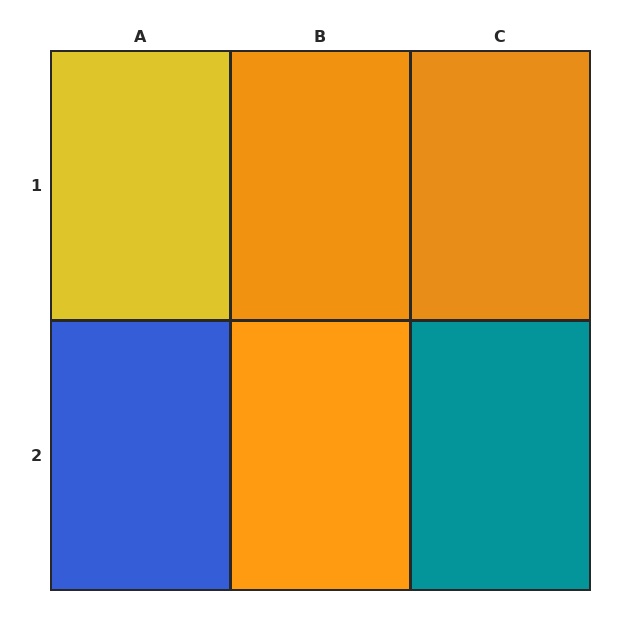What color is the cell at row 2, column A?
Blue.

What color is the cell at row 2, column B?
Orange.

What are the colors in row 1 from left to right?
Yellow, orange, orange.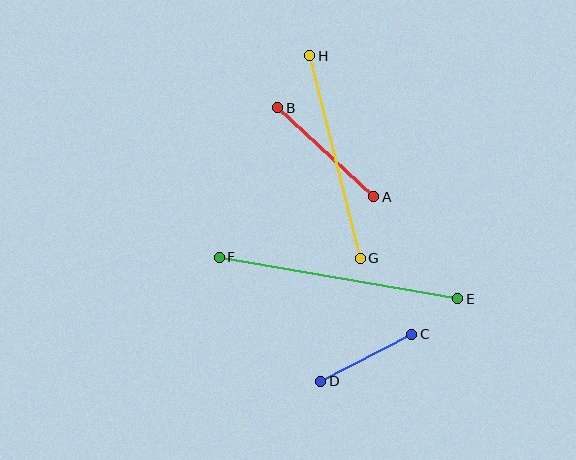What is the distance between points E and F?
The distance is approximately 242 pixels.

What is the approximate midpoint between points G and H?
The midpoint is at approximately (335, 157) pixels.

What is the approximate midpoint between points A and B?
The midpoint is at approximately (326, 152) pixels.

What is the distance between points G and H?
The distance is approximately 209 pixels.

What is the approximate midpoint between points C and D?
The midpoint is at approximately (366, 358) pixels.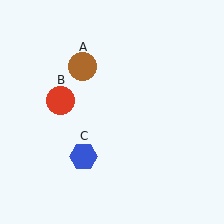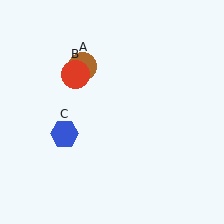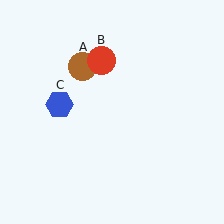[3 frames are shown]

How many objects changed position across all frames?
2 objects changed position: red circle (object B), blue hexagon (object C).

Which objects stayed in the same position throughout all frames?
Brown circle (object A) remained stationary.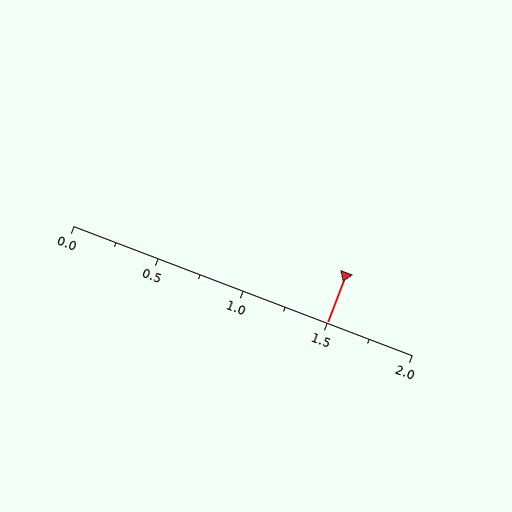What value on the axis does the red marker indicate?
The marker indicates approximately 1.5.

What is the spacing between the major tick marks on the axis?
The major ticks are spaced 0.5 apart.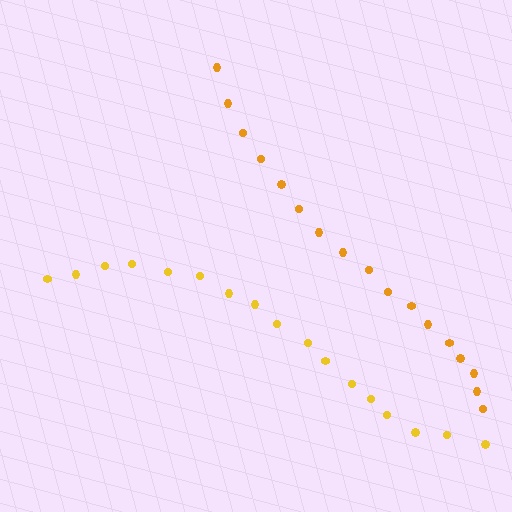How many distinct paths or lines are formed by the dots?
There are 2 distinct paths.